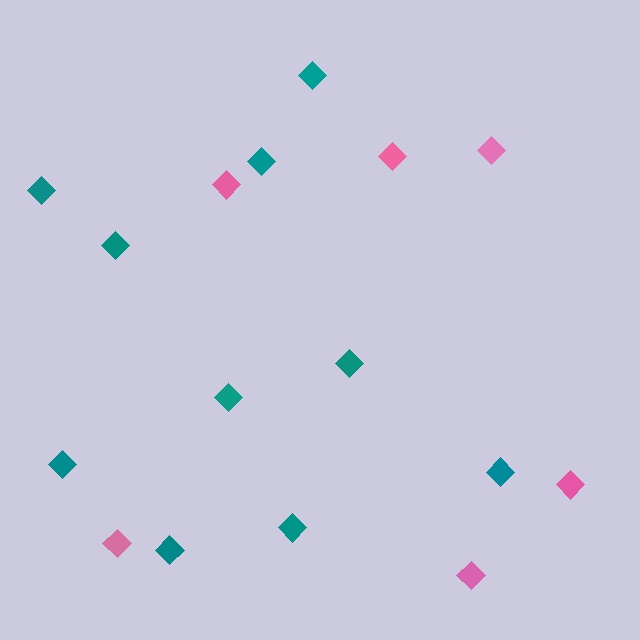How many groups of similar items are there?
There are 2 groups: one group of pink diamonds (6) and one group of teal diamonds (10).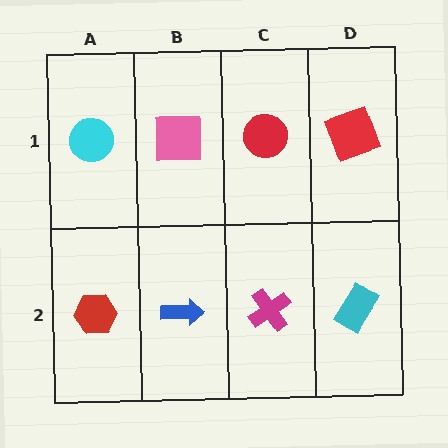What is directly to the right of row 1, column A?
A pink square.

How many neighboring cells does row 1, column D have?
2.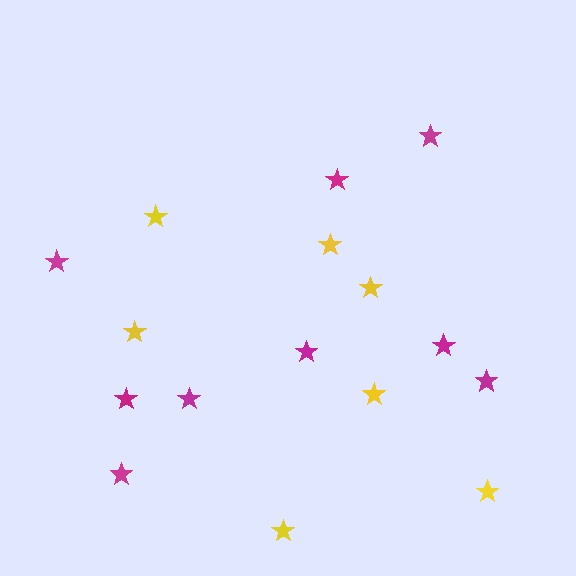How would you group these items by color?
There are 2 groups: one group of yellow stars (7) and one group of magenta stars (9).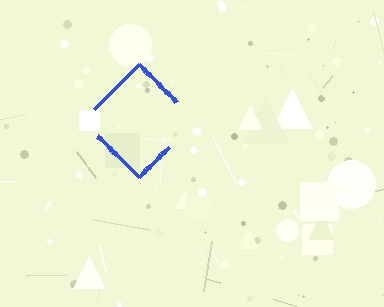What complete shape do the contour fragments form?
The contour fragments form a diamond.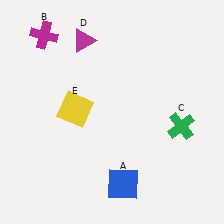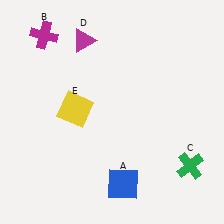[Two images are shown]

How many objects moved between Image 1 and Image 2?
1 object moved between the two images.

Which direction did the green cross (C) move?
The green cross (C) moved down.